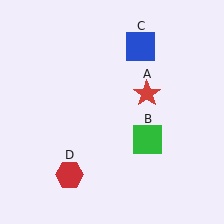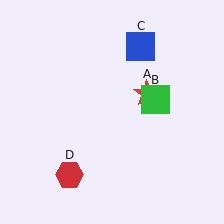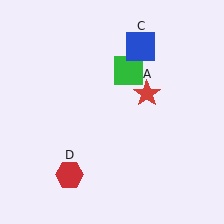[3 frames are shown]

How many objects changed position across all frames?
1 object changed position: green square (object B).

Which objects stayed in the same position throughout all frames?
Red star (object A) and blue square (object C) and red hexagon (object D) remained stationary.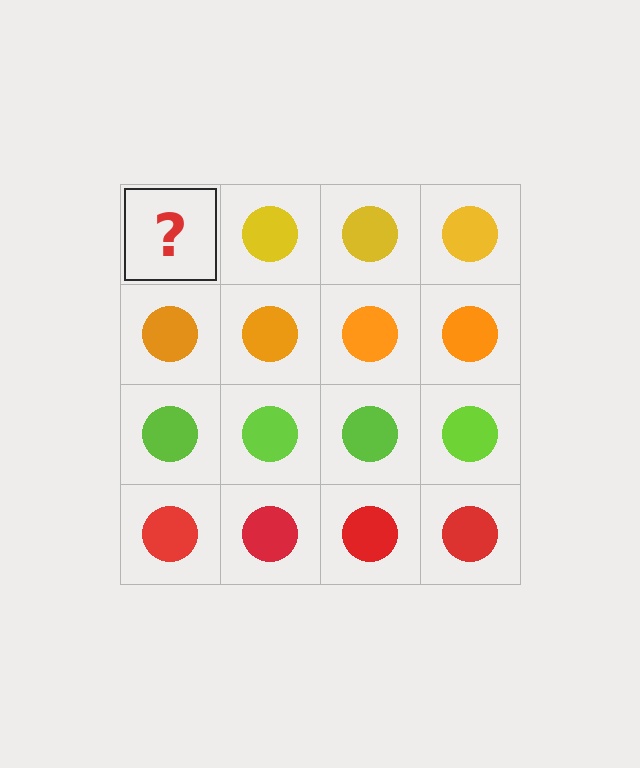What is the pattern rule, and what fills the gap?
The rule is that each row has a consistent color. The gap should be filled with a yellow circle.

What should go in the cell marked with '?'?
The missing cell should contain a yellow circle.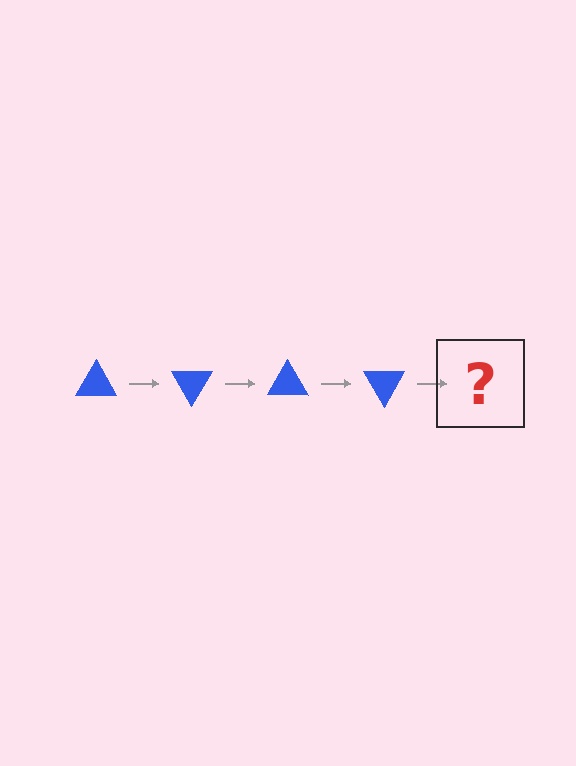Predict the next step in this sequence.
The next step is a blue triangle rotated 240 degrees.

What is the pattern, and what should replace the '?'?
The pattern is that the triangle rotates 60 degrees each step. The '?' should be a blue triangle rotated 240 degrees.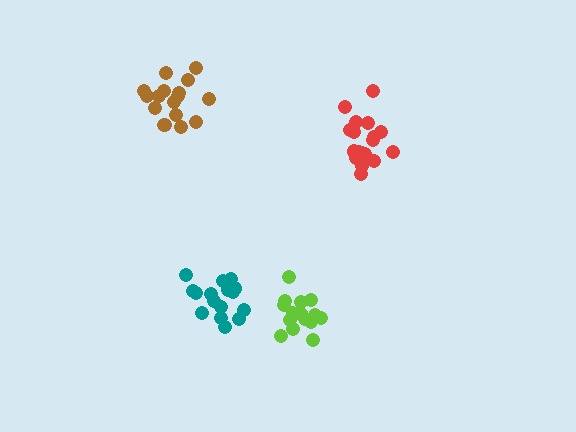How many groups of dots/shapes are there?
There are 4 groups.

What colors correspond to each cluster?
The clusters are colored: teal, brown, red, lime.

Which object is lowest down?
The lime cluster is bottommost.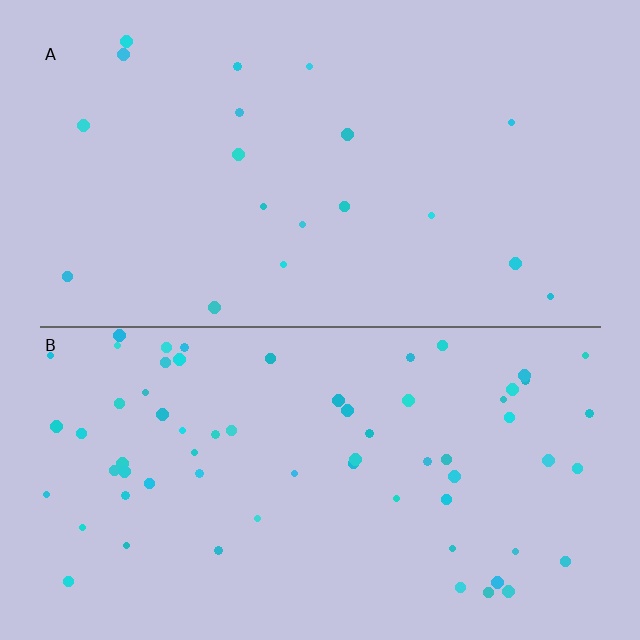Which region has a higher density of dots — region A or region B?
B (the bottom).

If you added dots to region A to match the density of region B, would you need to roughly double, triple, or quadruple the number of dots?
Approximately triple.